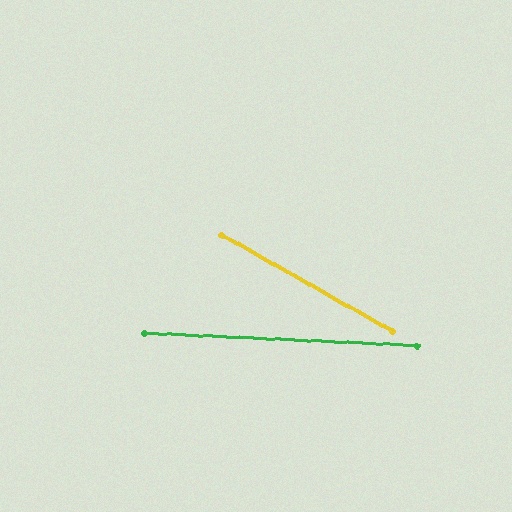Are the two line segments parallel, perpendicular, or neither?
Neither parallel nor perpendicular — they differ by about 27°.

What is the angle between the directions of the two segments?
Approximately 27 degrees.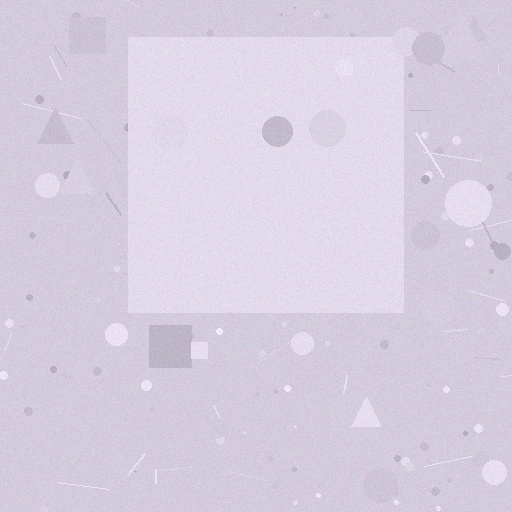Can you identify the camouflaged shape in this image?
The camouflaged shape is a square.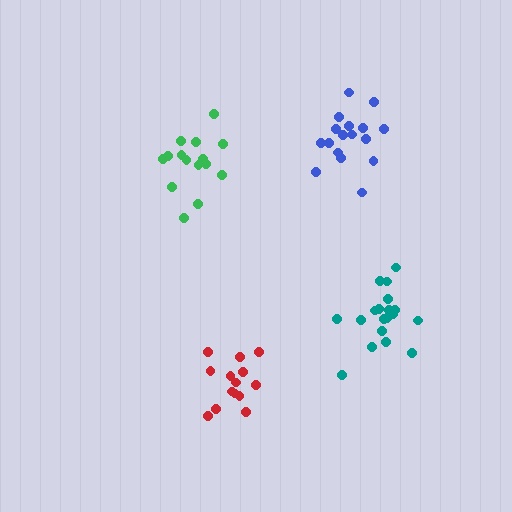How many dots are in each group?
Group 1: 19 dots, Group 2: 15 dots, Group 3: 17 dots, Group 4: 14 dots (65 total).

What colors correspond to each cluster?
The clusters are colored: teal, green, blue, red.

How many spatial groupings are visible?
There are 4 spatial groupings.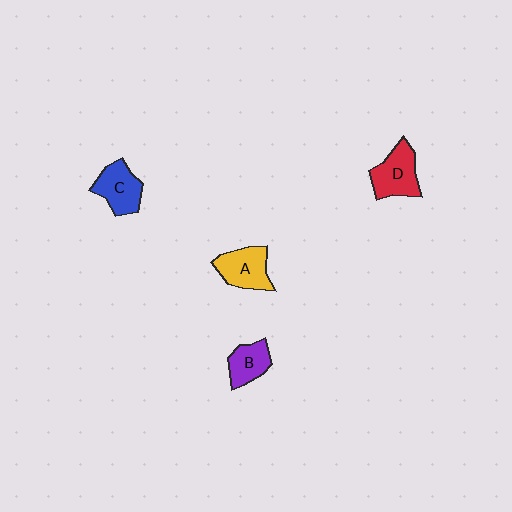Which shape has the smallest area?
Shape B (purple).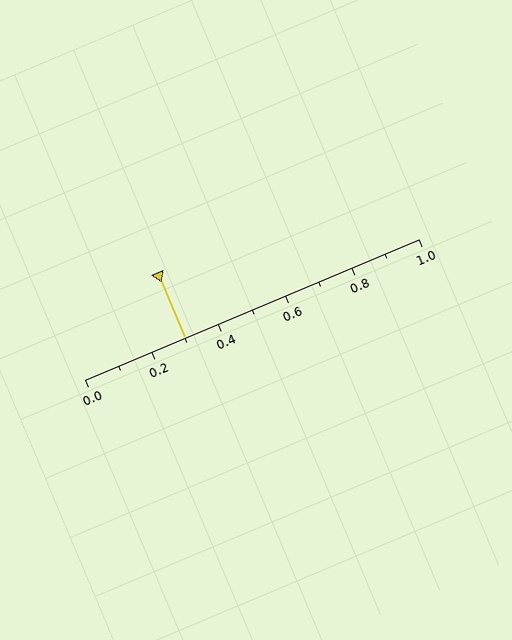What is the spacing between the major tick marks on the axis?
The major ticks are spaced 0.2 apart.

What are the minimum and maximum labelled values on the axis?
The axis runs from 0.0 to 1.0.